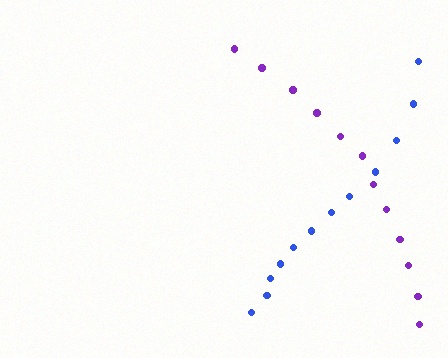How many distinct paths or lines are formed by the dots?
There are 2 distinct paths.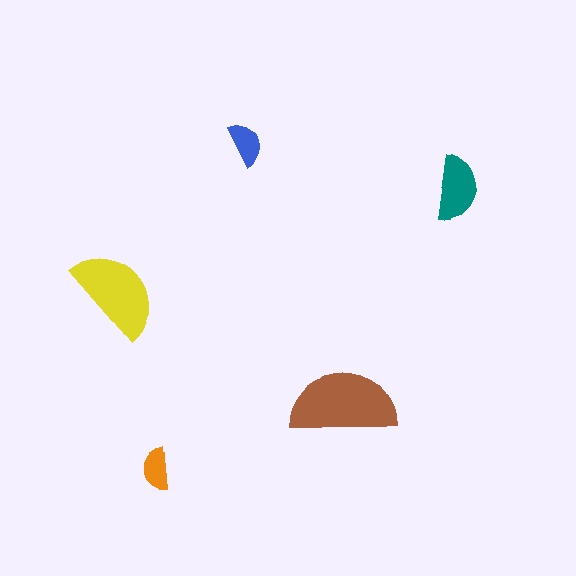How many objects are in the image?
There are 5 objects in the image.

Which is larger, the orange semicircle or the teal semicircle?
The teal one.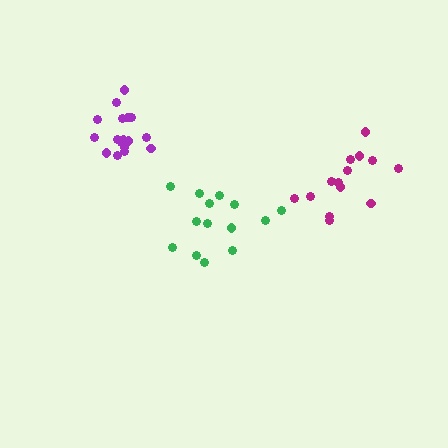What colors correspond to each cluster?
The clusters are colored: green, magenta, purple.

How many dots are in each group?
Group 1: 14 dots, Group 2: 14 dots, Group 3: 17 dots (45 total).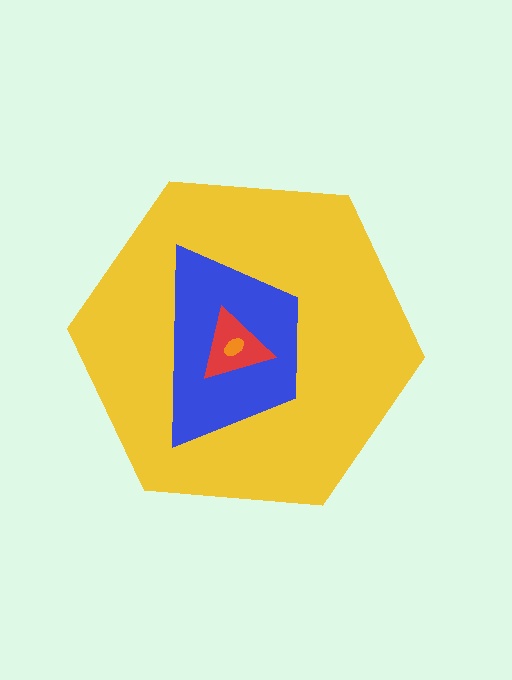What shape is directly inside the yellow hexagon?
The blue trapezoid.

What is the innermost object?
The orange ellipse.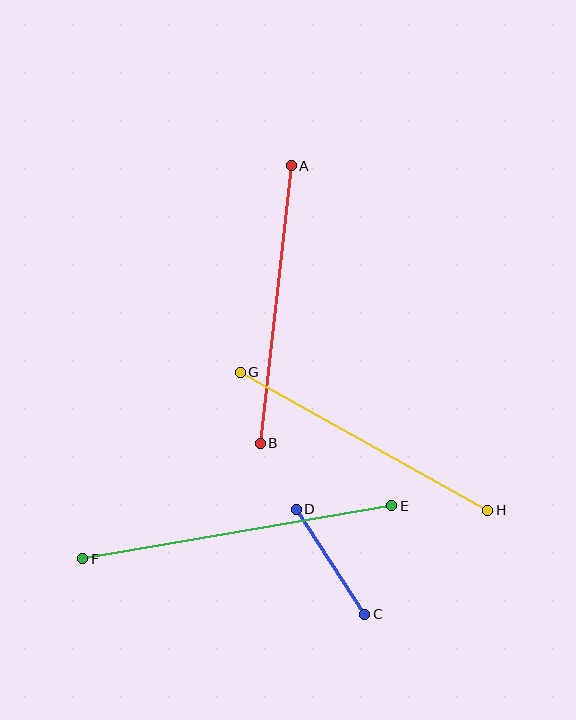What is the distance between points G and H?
The distance is approximately 283 pixels.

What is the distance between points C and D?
The distance is approximately 125 pixels.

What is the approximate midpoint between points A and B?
The midpoint is at approximately (276, 304) pixels.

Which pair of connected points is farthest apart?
Points E and F are farthest apart.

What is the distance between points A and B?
The distance is approximately 279 pixels.